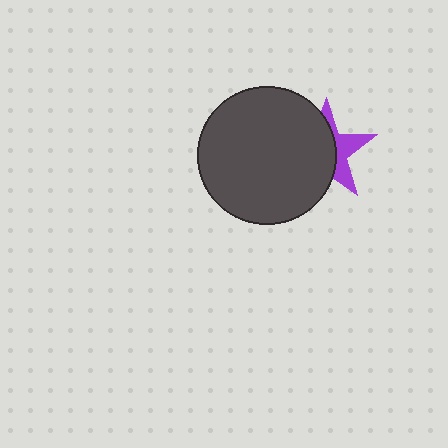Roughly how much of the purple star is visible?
A small part of it is visible (roughly 38%).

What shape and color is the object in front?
The object in front is a dark gray circle.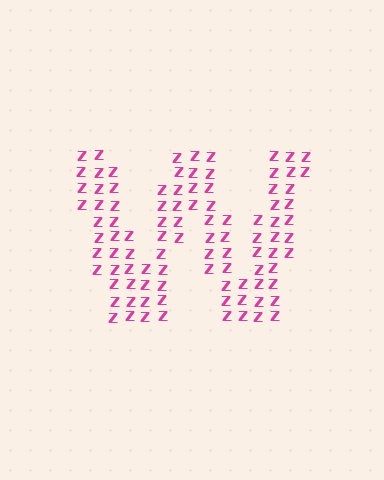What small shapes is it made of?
It is made of small letter Z's.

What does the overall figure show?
The overall figure shows the letter W.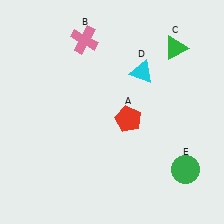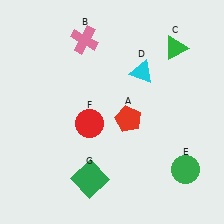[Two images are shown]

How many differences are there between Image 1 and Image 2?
There are 2 differences between the two images.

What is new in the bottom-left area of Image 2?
A red circle (F) was added in the bottom-left area of Image 2.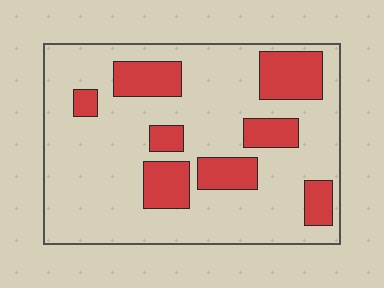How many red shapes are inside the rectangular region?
8.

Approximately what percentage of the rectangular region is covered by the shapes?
Approximately 25%.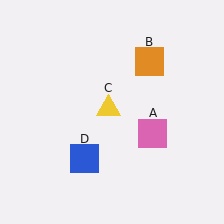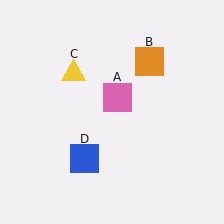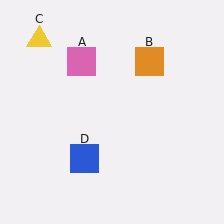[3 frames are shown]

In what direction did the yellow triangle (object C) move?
The yellow triangle (object C) moved up and to the left.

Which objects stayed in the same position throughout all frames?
Orange square (object B) and blue square (object D) remained stationary.